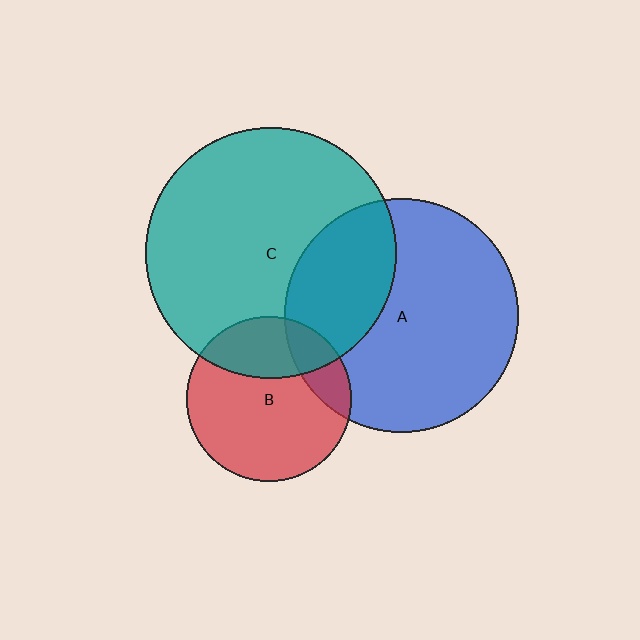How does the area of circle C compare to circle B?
Approximately 2.3 times.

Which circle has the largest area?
Circle C (teal).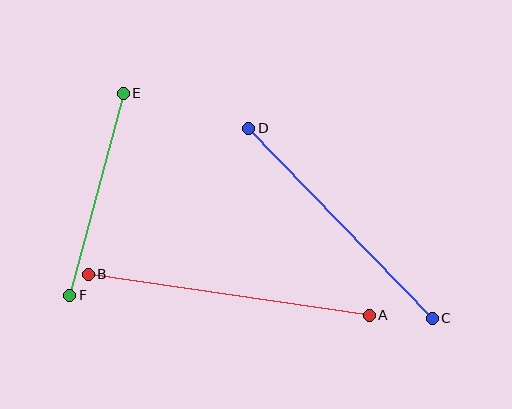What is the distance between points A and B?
The distance is approximately 284 pixels.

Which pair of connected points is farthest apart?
Points A and B are farthest apart.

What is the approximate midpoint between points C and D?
The midpoint is at approximately (341, 223) pixels.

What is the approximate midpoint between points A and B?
The midpoint is at approximately (229, 295) pixels.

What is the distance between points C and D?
The distance is approximately 264 pixels.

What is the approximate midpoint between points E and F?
The midpoint is at approximately (97, 194) pixels.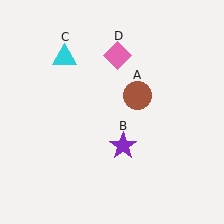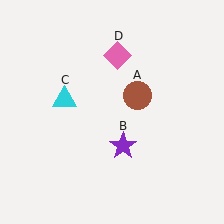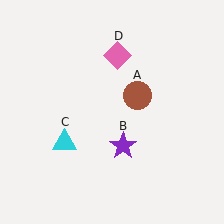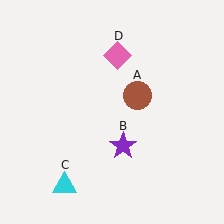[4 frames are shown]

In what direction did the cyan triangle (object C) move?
The cyan triangle (object C) moved down.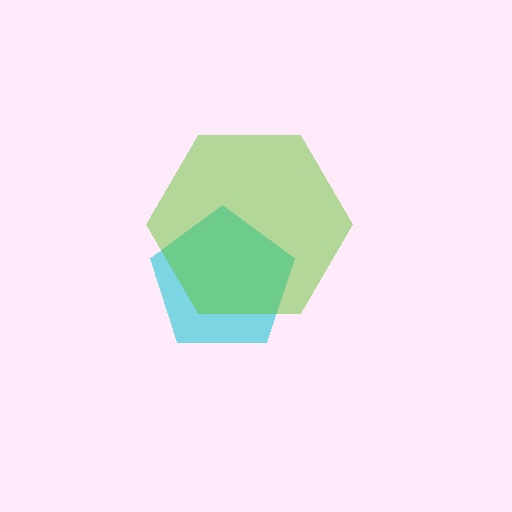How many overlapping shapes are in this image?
There are 2 overlapping shapes in the image.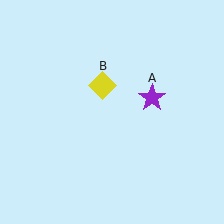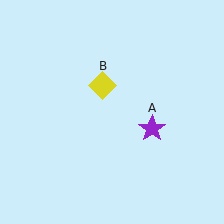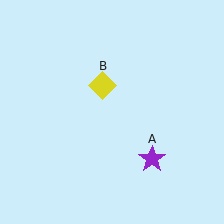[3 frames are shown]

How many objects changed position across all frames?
1 object changed position: purple star (object A).